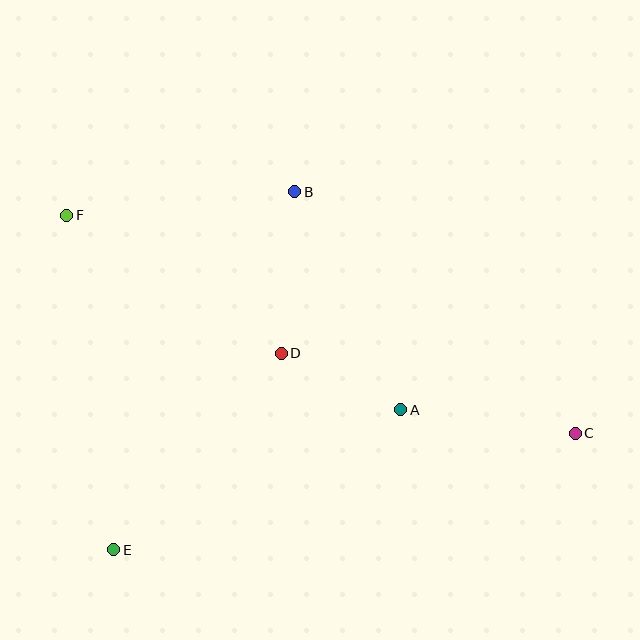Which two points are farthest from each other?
Points C and F are farthest from each other.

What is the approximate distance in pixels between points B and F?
The distance between B and F is approximately 229 pixels.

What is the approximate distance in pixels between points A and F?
The distance between A and F is approximately 386 pixels.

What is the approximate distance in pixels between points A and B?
The distance between A and B is approximately 242 pixels.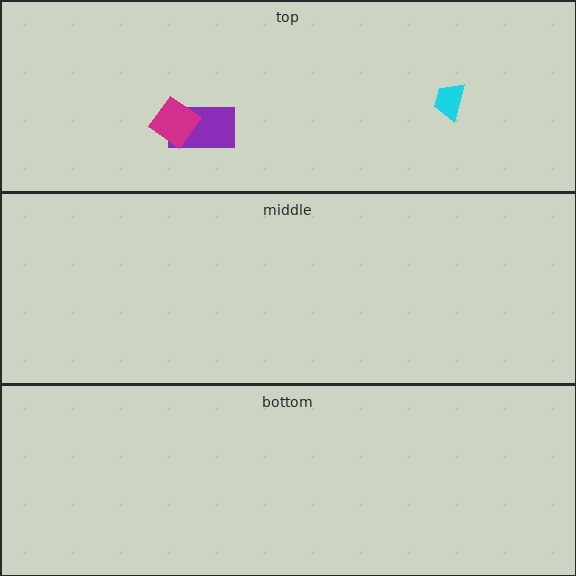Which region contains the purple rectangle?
The top region.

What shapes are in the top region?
The cyan trapezoid, the purple rectangle, the magenta diamond.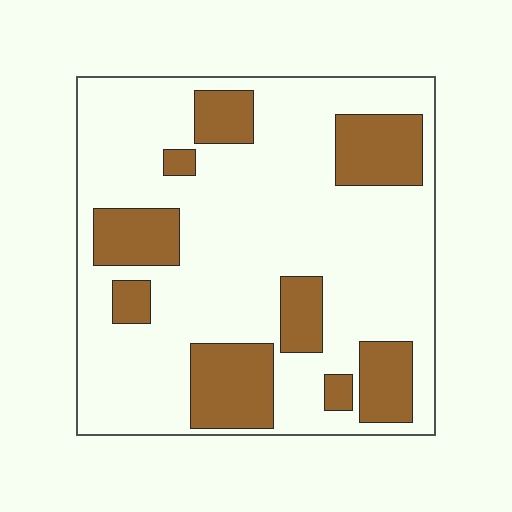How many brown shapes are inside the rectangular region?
9.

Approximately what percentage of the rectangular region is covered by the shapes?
Approximately 25%.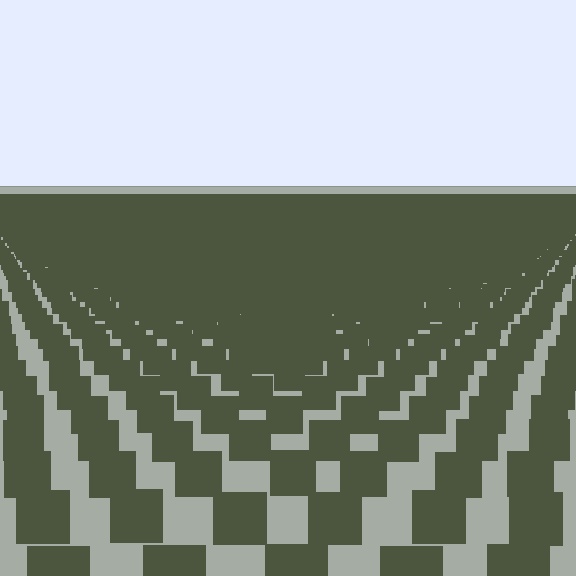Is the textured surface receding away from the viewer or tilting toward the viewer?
The surface is receding away from the viewer. Texture elements get smaller and denser toward the top.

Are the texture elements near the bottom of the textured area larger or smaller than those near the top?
Larger. Near the bottom, elements are closer to the viewer and appear at a bigger on-screen size.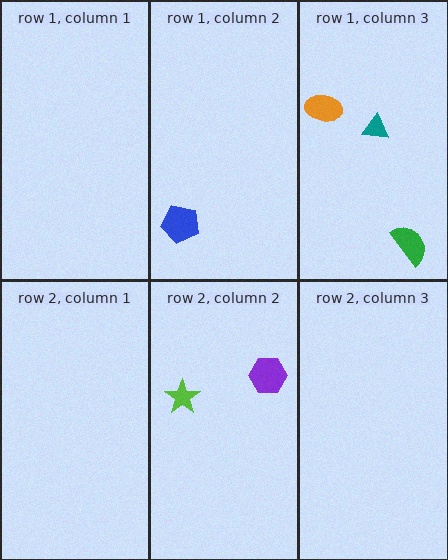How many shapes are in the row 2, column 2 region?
2.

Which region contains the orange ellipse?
The row 1, column 3 region.